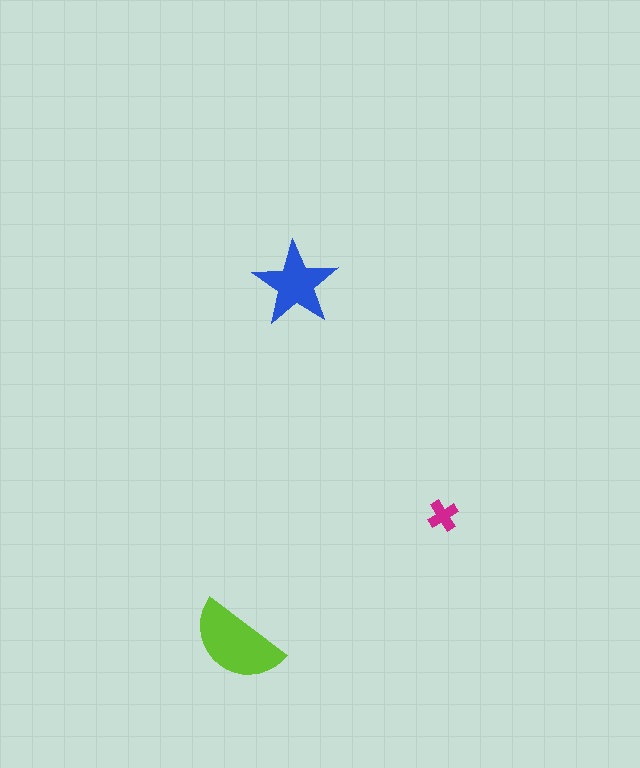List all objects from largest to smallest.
The lime semicircle, the blue star, the magenta cross.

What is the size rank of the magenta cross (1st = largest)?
3rd.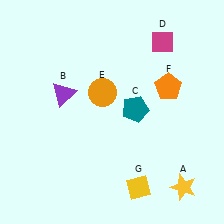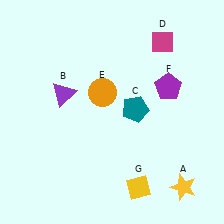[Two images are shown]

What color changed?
The pentagon (F) changed from orange in Image 1 to purple in Image 2.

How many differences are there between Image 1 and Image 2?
There is 1 difference between the two images.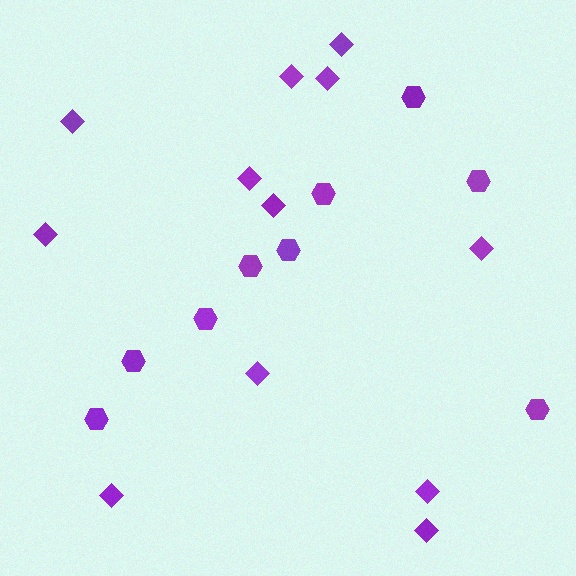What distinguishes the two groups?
There are 2 groups: one group of diamonds (12) and one group of hexagons (9).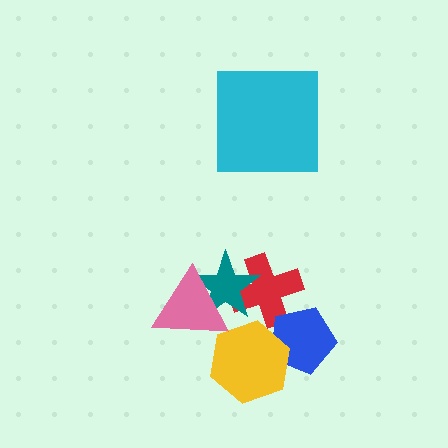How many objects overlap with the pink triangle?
1 object overlaps with the pink triangle.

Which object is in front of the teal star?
The pink triangle is in front of the teal star.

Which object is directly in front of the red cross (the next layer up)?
The blue pentagon is directly in front of the red cross.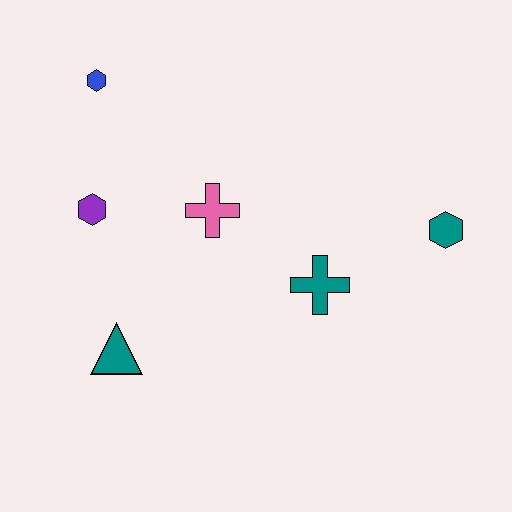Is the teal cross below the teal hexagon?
Yes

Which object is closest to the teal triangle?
The purple hexagon is closest to the teal triangle.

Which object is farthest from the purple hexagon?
The teal hexagon is farthest from the purple hexagon.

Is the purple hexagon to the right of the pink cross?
No